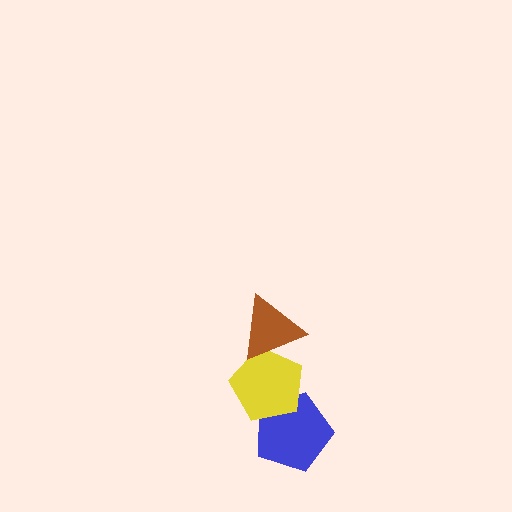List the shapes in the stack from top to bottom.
From top to bottom: the brown triangle, the yellow pentagon, the blue pentagon.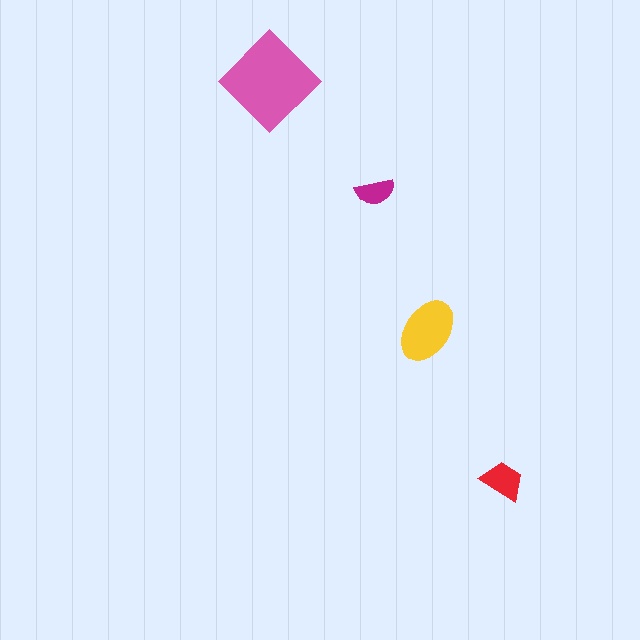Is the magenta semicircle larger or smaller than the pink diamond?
Smaller.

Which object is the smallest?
The magenta semicircle.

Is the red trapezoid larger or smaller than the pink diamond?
Smaller.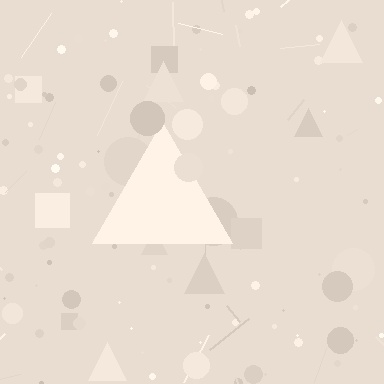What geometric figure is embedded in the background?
A triangle is embedded in the background.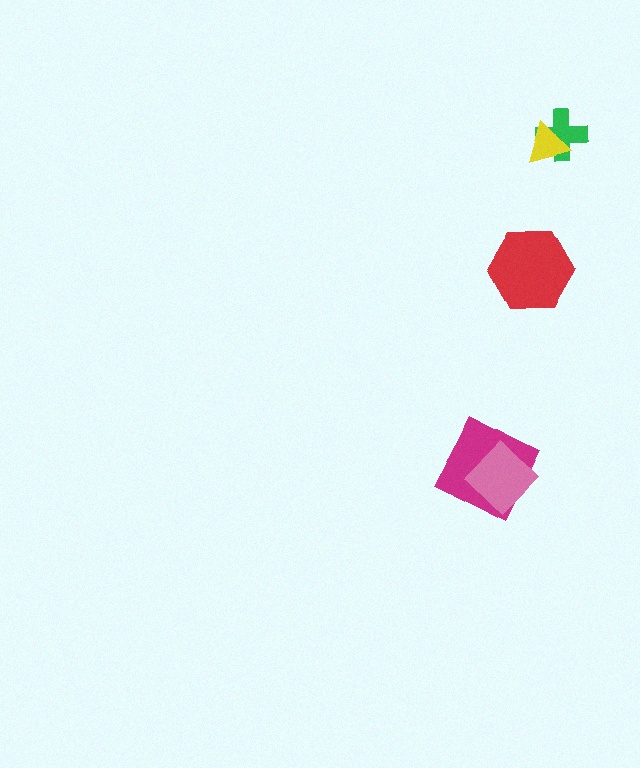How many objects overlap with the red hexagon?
0 objects overlap with the red hexagon.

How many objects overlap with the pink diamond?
1 object overlaps with the pink diamond.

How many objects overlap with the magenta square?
1 object overlaps with the magenta square.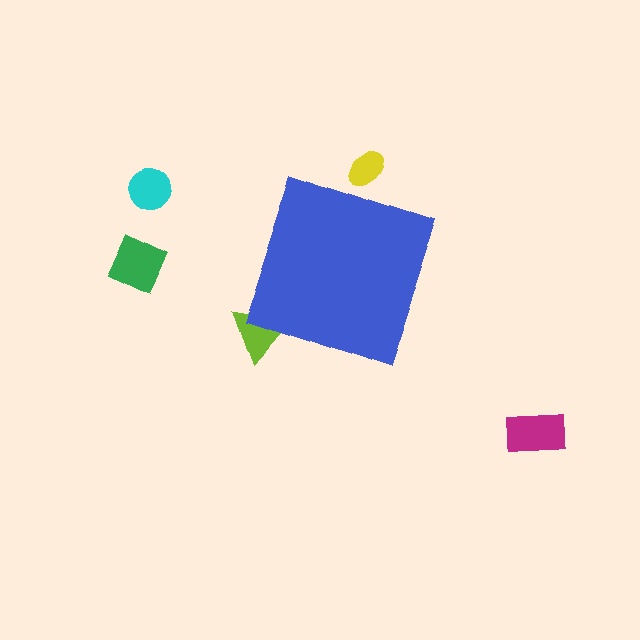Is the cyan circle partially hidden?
No, the cyan circle is fully visible.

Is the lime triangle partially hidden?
Yes, the lime triangle is partially hidden behind the blue diamond.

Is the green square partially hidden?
No, the green square is fully visible.